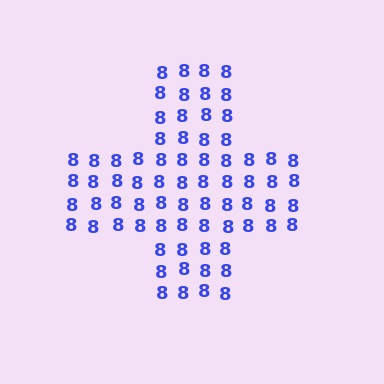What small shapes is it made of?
It is made of small digit 8's.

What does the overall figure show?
The overall figure shows a cross.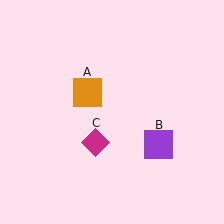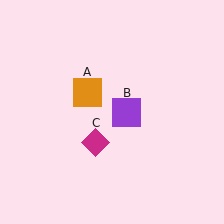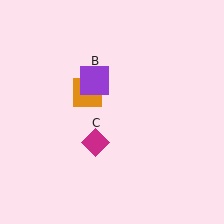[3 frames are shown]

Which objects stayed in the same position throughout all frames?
Orange square (object A) and magenta diamond (object C) remained stationary.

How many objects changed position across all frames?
1 object changed position: purple square (object B).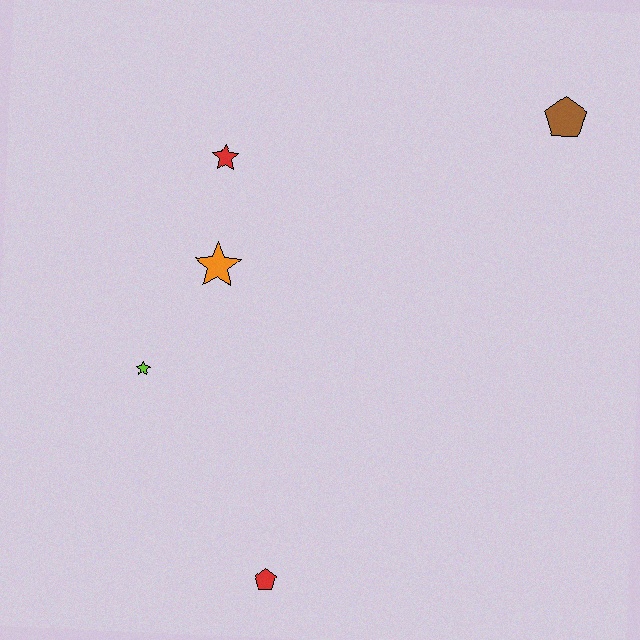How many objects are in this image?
There are 5 objects.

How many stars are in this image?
There are 3 stars.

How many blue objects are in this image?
There are no blue objects.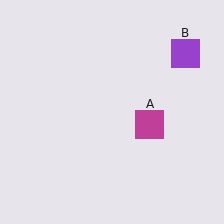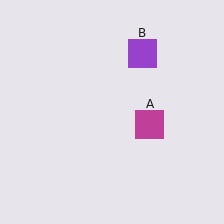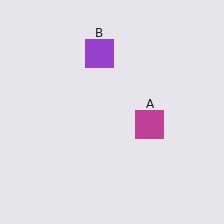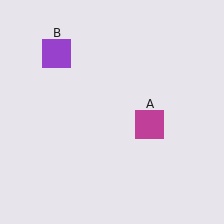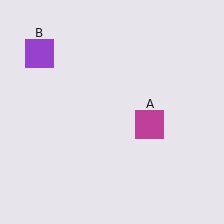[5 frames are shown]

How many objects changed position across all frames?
1 object changed position: purple square (object B).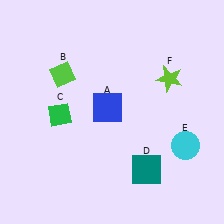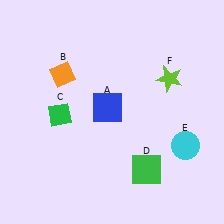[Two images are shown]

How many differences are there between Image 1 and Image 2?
There are 2 differences between the two images.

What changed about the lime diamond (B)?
In Image 1, B is lime. In Image 2, it changed to orange.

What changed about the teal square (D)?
In Image 1, D is teal. In Image 2, it changed to green.